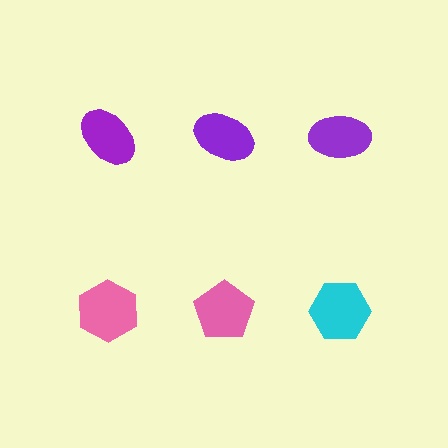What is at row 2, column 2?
A pink pentagon.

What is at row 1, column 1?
A purple ellipse.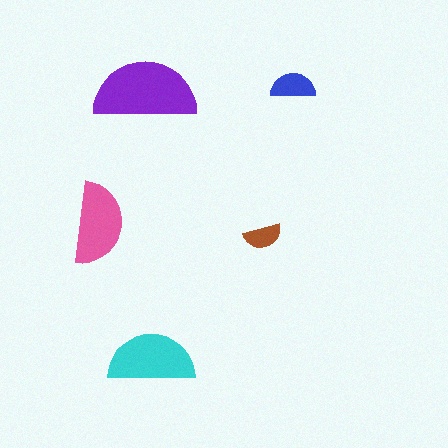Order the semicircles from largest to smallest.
the purple one, the cyan one, the pink one, the blue one, the brown one.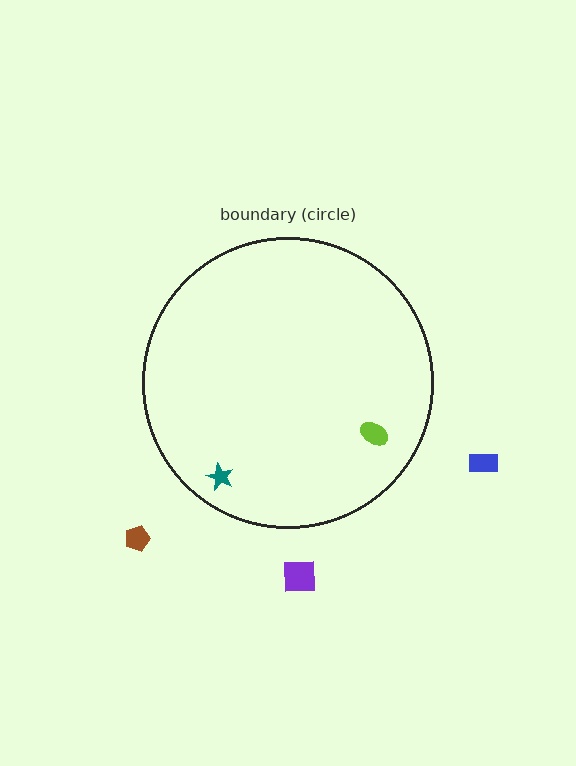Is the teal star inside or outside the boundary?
Inside.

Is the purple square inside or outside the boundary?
Outside.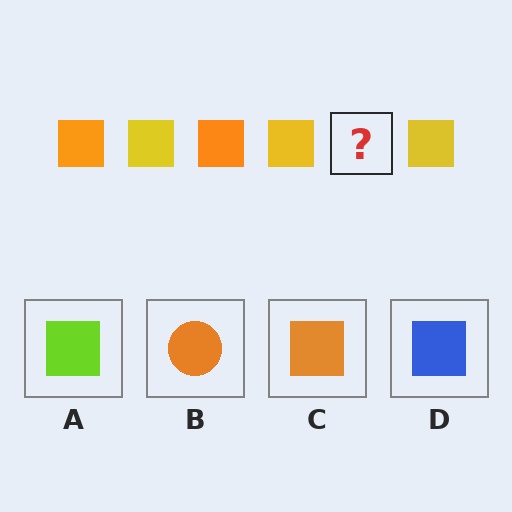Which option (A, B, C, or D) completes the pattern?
C.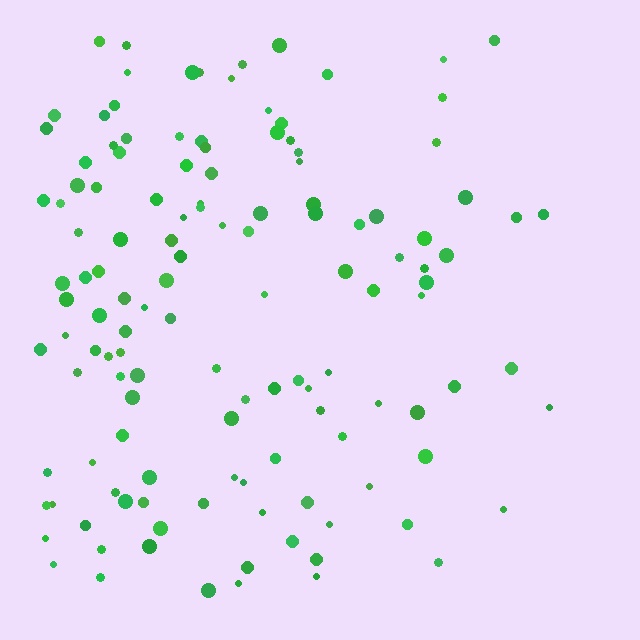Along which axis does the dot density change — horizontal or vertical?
Horizontal.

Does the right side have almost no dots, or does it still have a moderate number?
Still a moderate number, just noticeably fewer than the left.